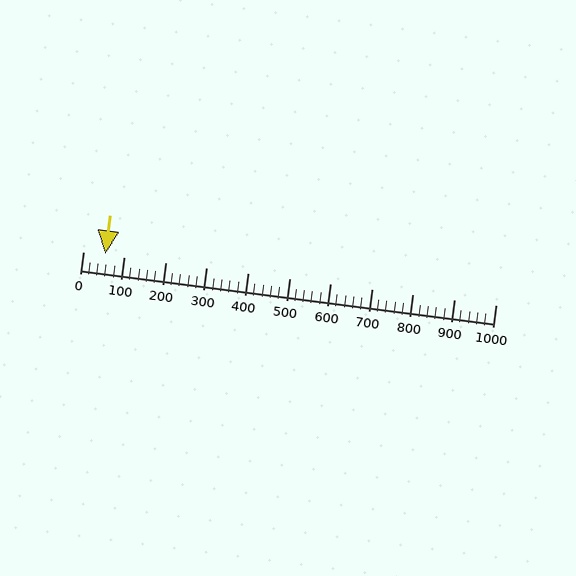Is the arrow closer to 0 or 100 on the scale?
The arrow is closer to 100.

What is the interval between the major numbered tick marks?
The major tick marks are spaced 100 units apart.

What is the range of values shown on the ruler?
The ruler shows values from 0 to 1000.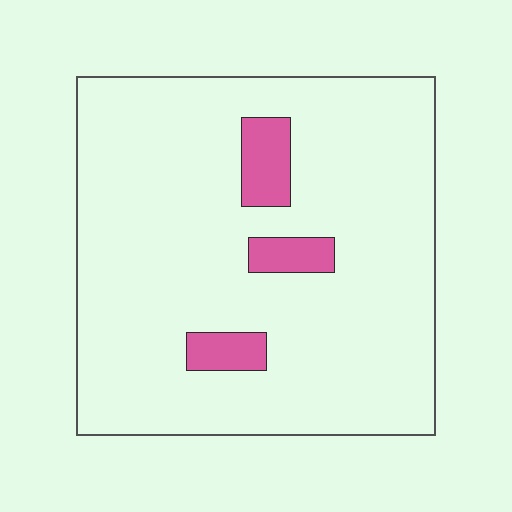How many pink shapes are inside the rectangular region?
3.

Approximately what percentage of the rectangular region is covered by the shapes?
Approximately 10%.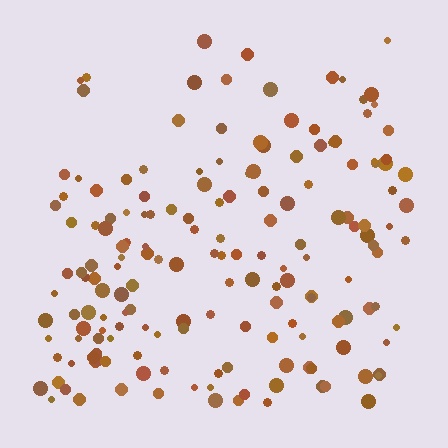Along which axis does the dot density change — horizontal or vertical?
Vertical.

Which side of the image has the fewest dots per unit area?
The top.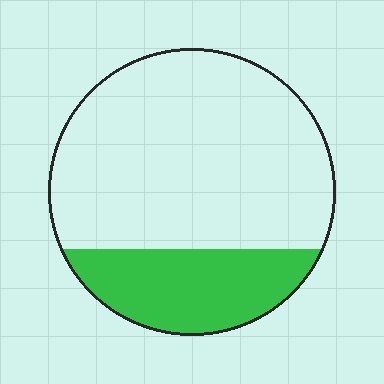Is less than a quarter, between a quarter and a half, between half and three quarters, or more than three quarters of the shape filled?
Between a quarter and a half.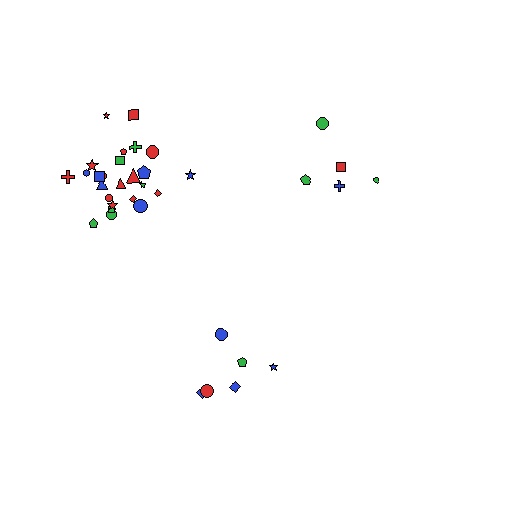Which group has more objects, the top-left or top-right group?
The top-left group.